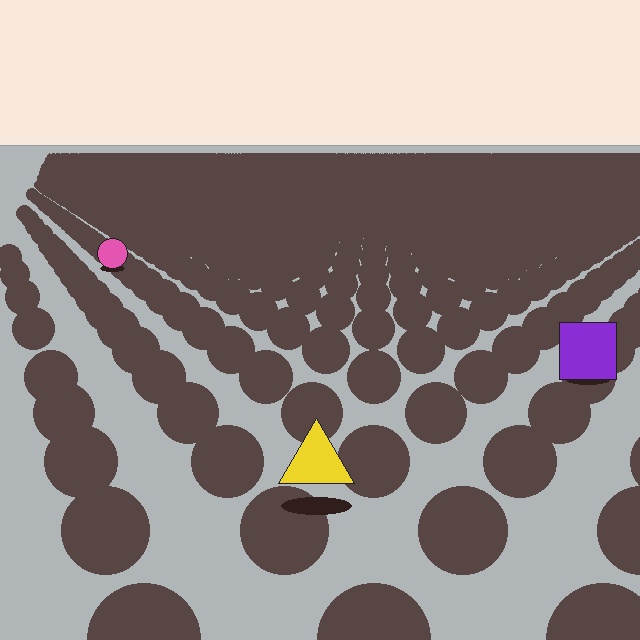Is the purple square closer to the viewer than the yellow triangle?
No. The yellow triangle is closer — you can tell from the texture gradient: the ground texture is coarser near it.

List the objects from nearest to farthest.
From nearest to farthest: the yellow triangle, the purple square, the pink circle.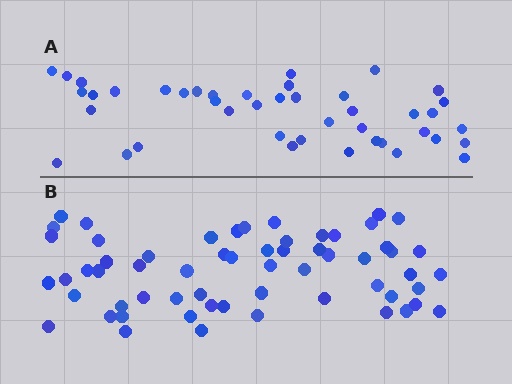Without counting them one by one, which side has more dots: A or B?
Region B (the bottom region) has more dots.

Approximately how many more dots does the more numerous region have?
Region B has approximately 15 more dots than region A.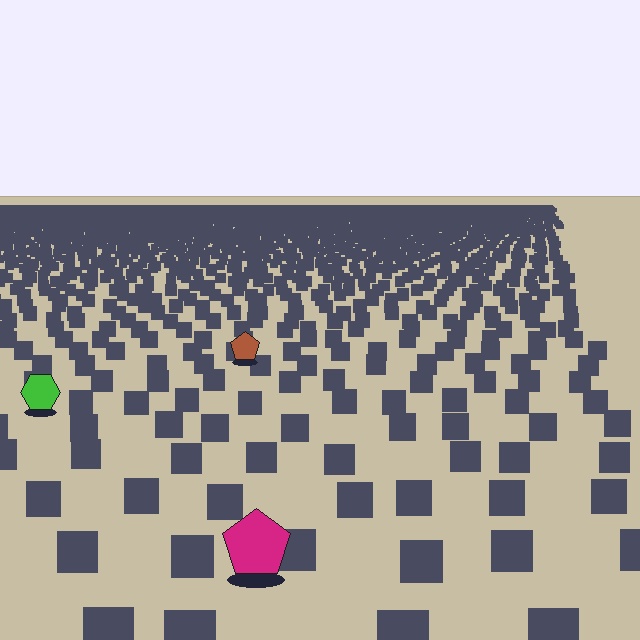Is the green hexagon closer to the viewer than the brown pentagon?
Yes. The green hexagon is closer — you can tell from the texture gradient: the ground texture is coarser near it.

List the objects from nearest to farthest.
From nearest to farthest: the magenta pentagon, the green hexagon, the brown pentagon.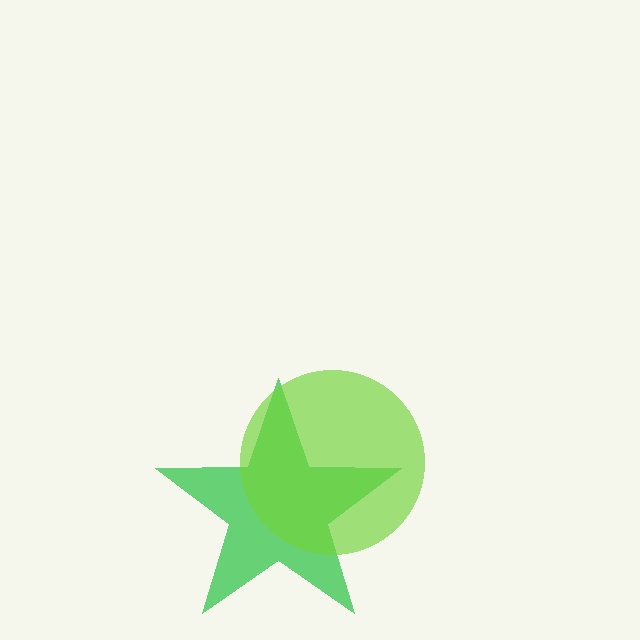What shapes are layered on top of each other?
The layered shapes are: a green star, a lime circle.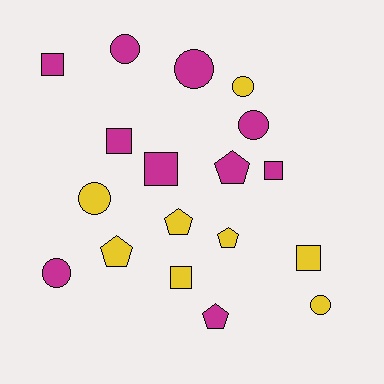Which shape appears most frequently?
Circle, with 7 objects.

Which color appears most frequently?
Magenta, with 10 objects.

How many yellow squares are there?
There are 2 yellow squares.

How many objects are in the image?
There are 18 objects.